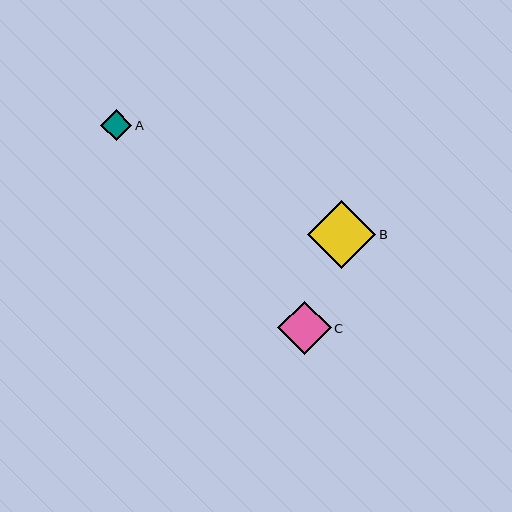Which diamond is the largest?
Diamond B is the largest with a size of approximately 68 pixels.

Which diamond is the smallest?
Diamond A is the smallest with a size of approximately 31 pixels.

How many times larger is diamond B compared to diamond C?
Diamond B is approximately 1.3 times the size of diamond C.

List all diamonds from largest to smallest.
From largest to smallest: B, C, A.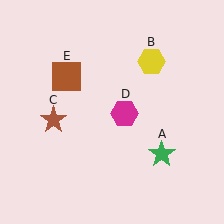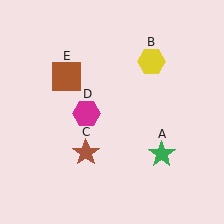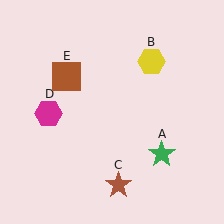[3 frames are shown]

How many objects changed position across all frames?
2 objects changed position: brown star (object C), magenta hexagon (object D).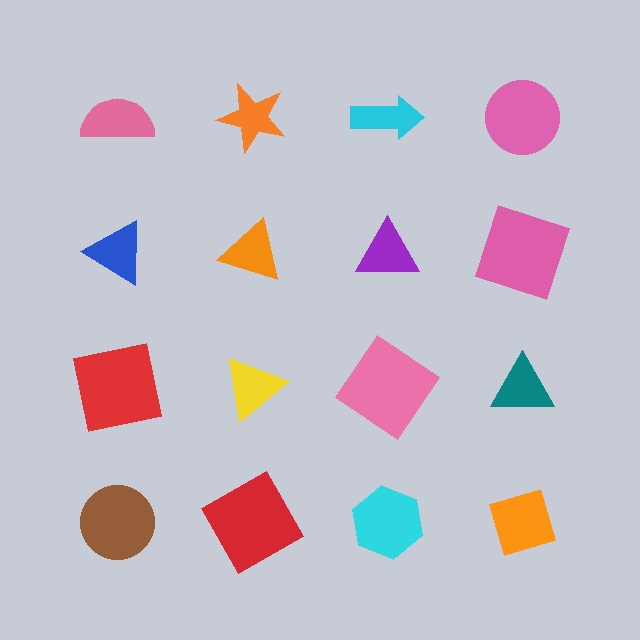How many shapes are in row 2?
4 shapes.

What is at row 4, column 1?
A brown circle.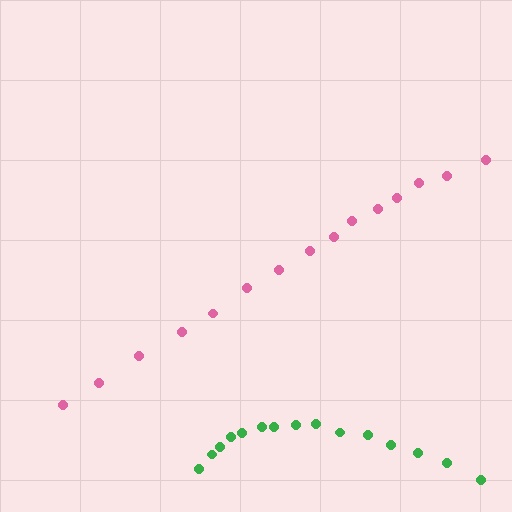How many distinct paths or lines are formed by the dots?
There are 2 distinct paths.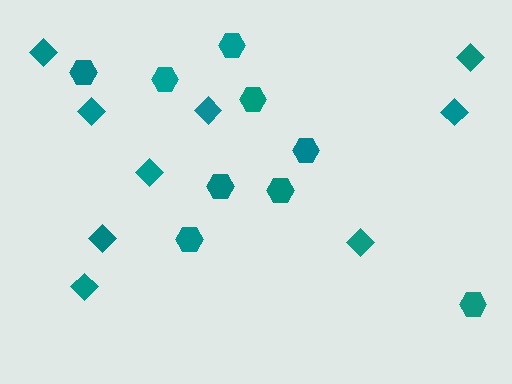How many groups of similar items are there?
There are 2 groups: one group of hexagons (9) and one group of diamonds (9).